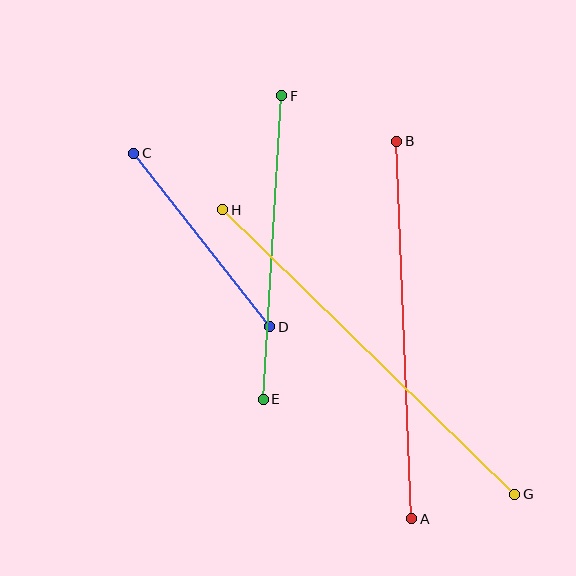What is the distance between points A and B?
The distance is approximately 378 pixels.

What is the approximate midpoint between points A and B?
The midpoint is at approximately (404, 330) pixels.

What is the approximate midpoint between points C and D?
The midpoint is at approximately (202, 240) pixels.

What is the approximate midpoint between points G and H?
The midpoint is at approximately (369, 352) pixels.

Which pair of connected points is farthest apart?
Points G and H are farthest apart.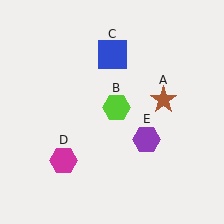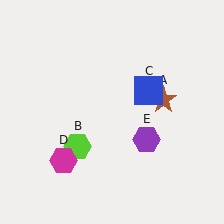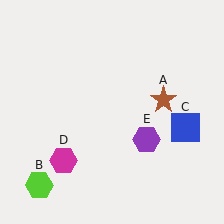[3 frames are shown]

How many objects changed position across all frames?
2 objects changed position: lime hexagon (object B), blue square (object C).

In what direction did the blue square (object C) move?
The blue square (object C) moved down and to the right.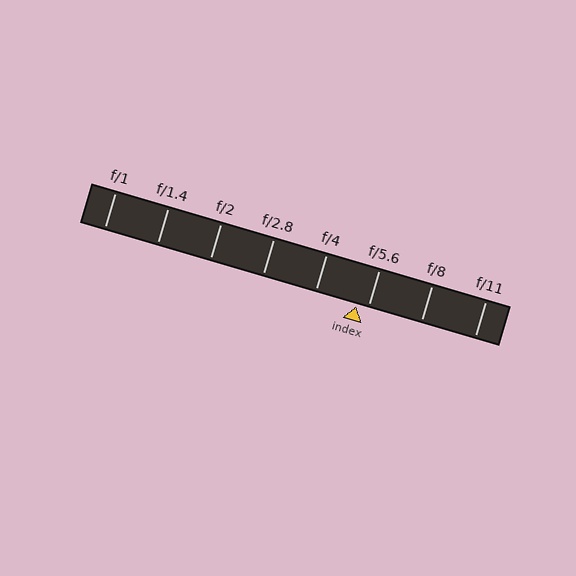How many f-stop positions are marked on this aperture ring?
There are 8 f-stop positions marked.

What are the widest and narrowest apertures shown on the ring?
The widest aperture shown is f/1 and the narrowest is f/11.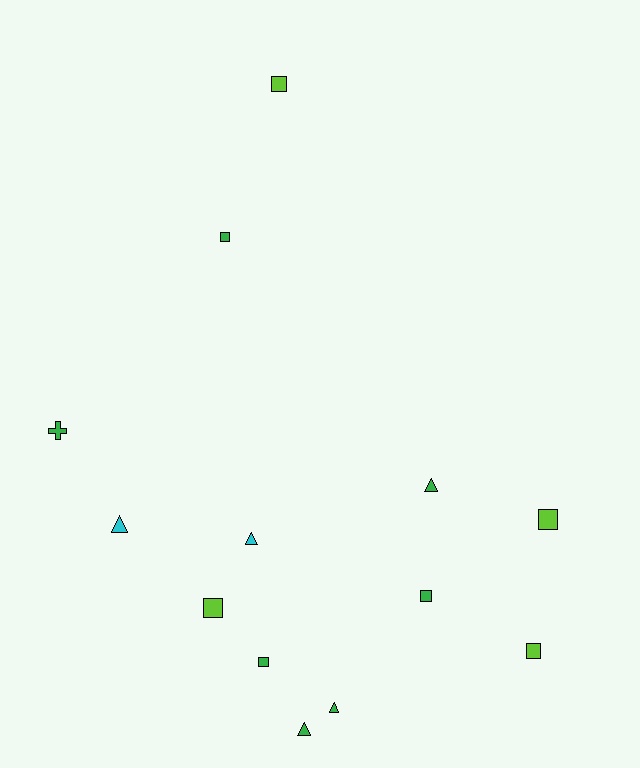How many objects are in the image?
There are 13 objects.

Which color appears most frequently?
Green, with 7 objects.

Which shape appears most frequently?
Square, with 7 objects.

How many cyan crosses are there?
There are no cyan crosses.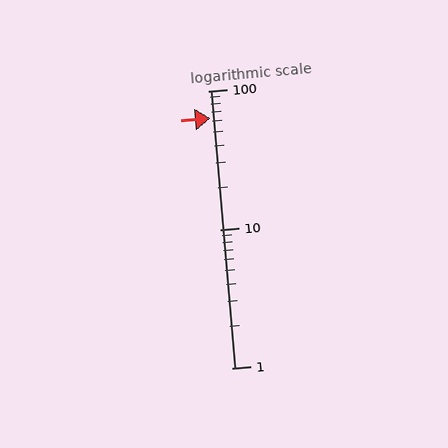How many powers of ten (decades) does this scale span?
The scale spans 2 decades, from 1 to 100.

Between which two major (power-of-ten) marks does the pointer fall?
The pointer is between 10 and 100.